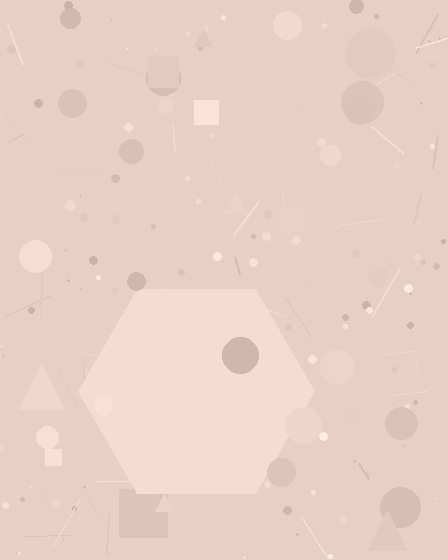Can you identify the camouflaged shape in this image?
The camouflaged shape is a hexagon.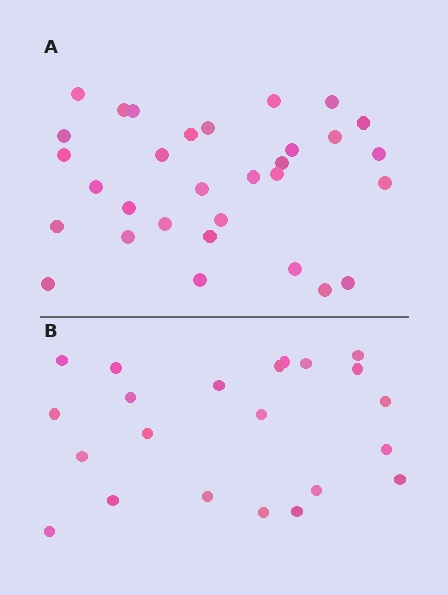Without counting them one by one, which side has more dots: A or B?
Region A (the top region) has more dots.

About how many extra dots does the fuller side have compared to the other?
Region A has roughly 8 or so more dots than region B.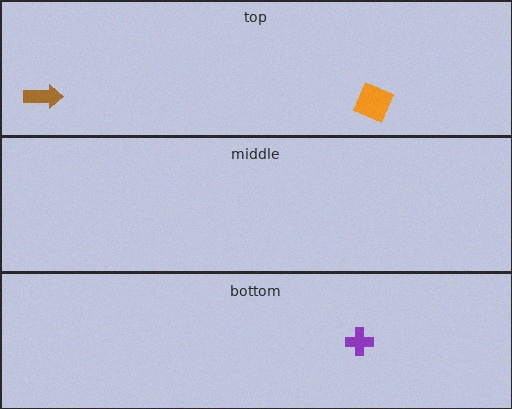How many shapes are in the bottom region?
1.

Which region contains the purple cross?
The bottom region.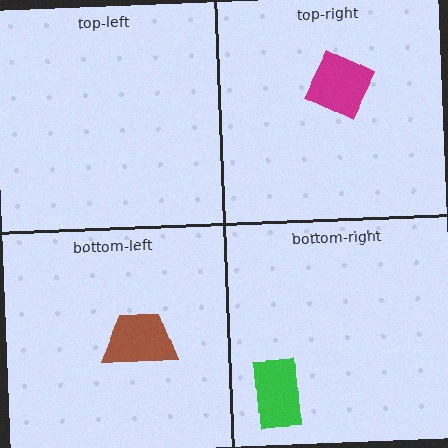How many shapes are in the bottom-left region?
1.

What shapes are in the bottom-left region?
The brown trapezoid.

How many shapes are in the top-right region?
1.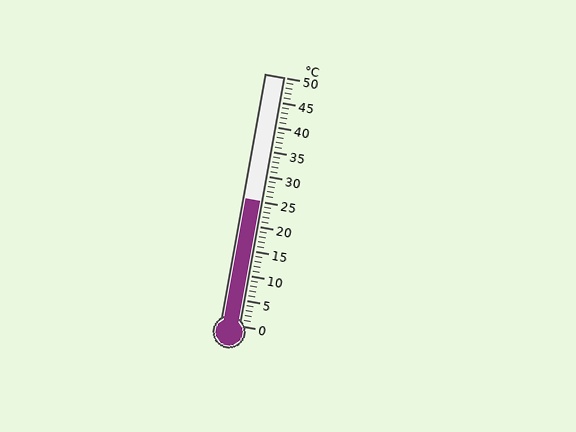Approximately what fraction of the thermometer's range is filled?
The thermometer is filled to approximately 50% of its range.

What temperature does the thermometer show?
The thermometer shows approximately 25°C.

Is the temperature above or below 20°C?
The temperature is above 20°C.